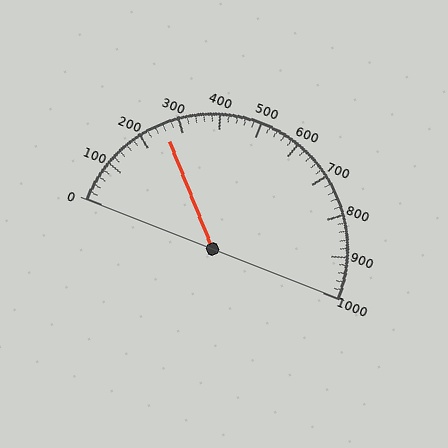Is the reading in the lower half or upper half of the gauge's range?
The reading is in the lower half of the range (0 to 1000).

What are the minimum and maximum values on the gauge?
The gauge ranges from 0 to 1000.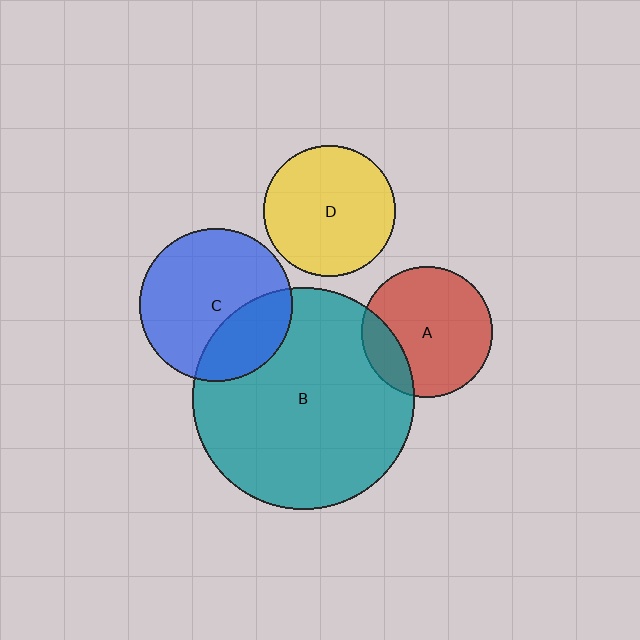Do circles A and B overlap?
Yes.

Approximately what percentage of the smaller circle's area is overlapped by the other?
Approximately 20%.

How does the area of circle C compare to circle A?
Approximately 1.4 times.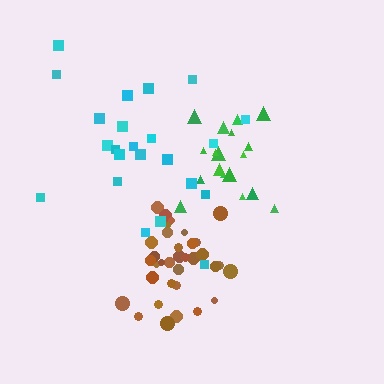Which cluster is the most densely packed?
Brown.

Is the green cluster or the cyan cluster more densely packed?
Green.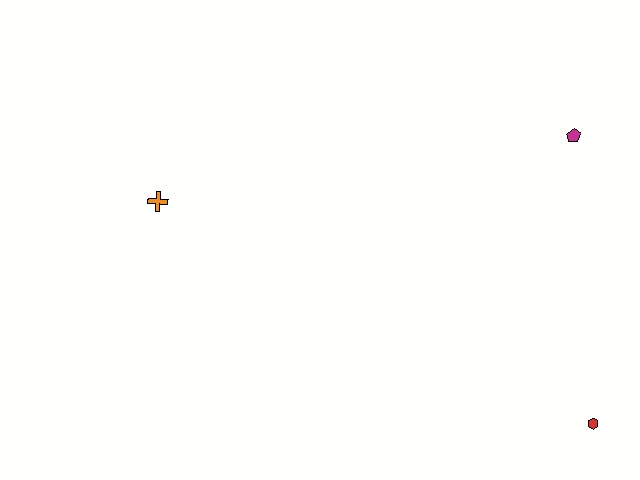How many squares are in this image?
There are no squares.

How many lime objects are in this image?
There are no lime objects.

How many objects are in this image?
There are 3 objects.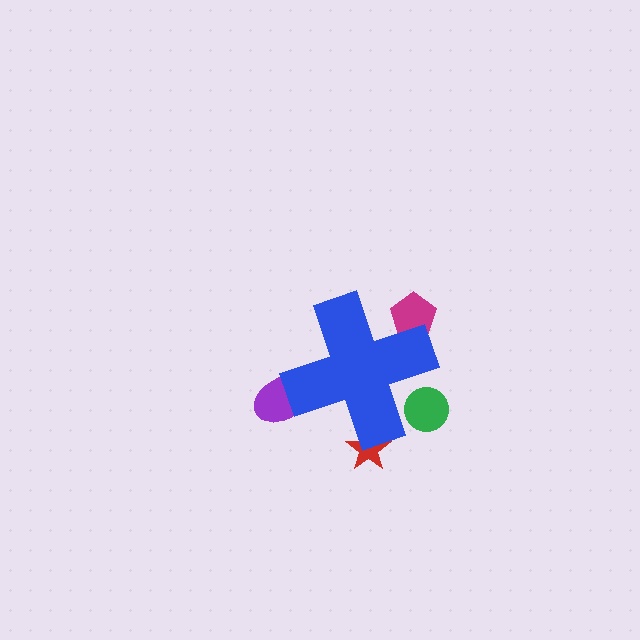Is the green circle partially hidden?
Yes, the green circle is partially hidden behind the blue cross.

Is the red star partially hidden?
Yes, the red star is partially hidden behind the blue cross.